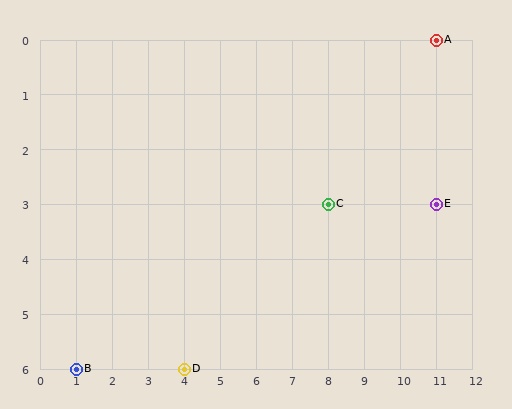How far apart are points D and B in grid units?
Points D and B are 3 columns apart.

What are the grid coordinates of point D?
Point D is at grid coordinates (4, 6).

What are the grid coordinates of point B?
Point B is at grid coordinates (1, 6).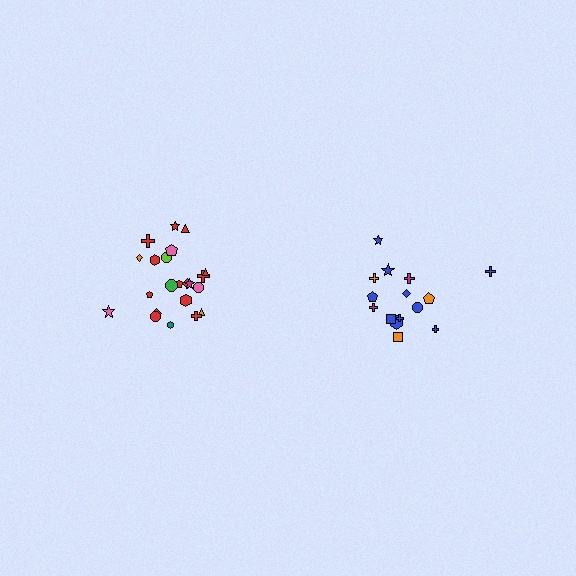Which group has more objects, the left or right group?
The left group.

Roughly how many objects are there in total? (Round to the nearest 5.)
Roughly 35 objects in total.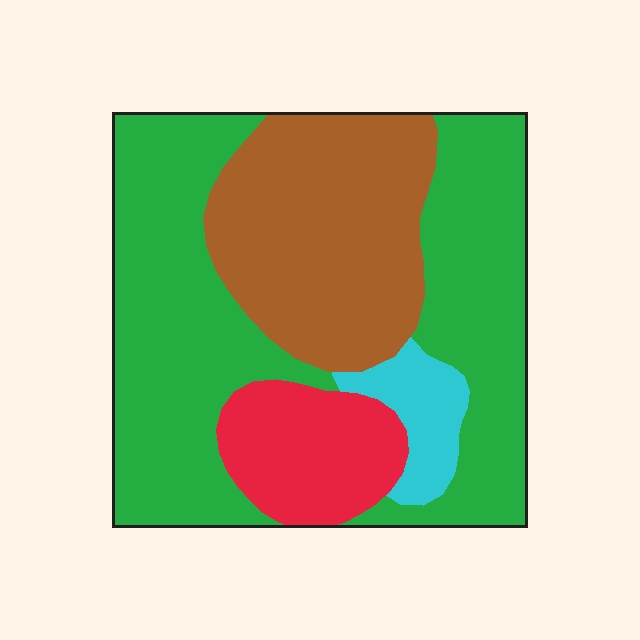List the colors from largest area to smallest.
From largest to smallest: green, brown, red, cyan.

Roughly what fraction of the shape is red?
Red takes up about one eighth (1/8) of the shape.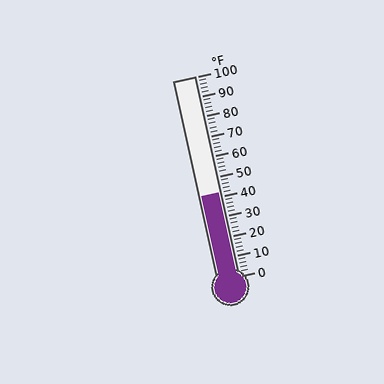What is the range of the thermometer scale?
The thermometer scale ranges from 0°F to 100°F.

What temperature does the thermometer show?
The thermometer shows approximately 42°F.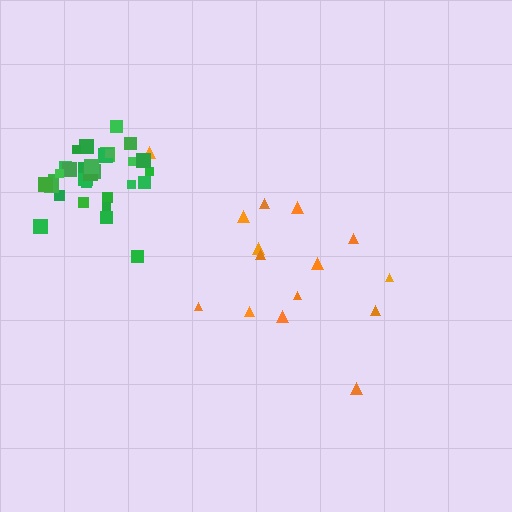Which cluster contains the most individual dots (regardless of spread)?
Green (31).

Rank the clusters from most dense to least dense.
green, orange.